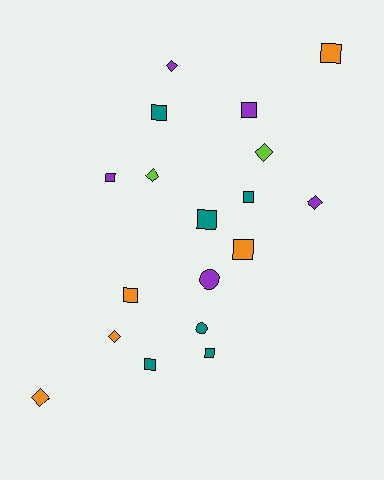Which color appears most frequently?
Teal, with 6 objects.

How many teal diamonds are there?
There are no teal diamonds.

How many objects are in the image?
There are 18 objects.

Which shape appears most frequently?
Square, with 10 objects.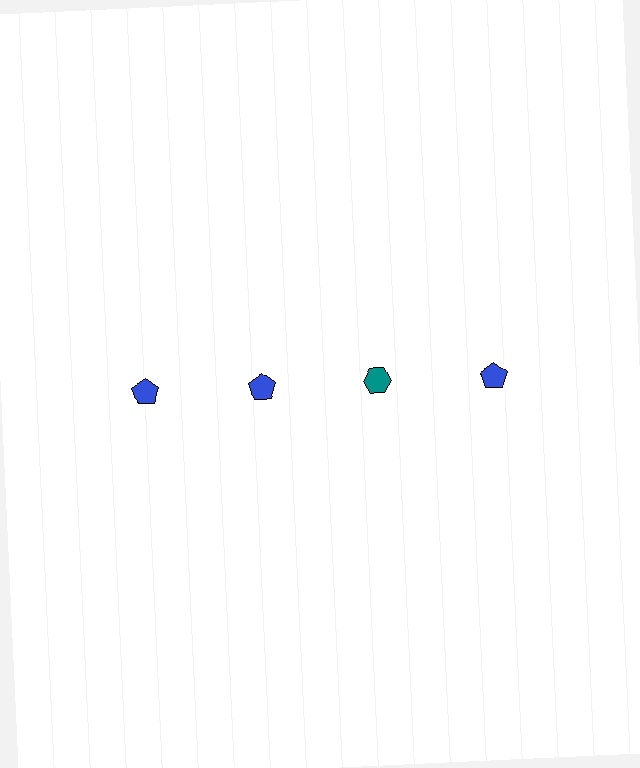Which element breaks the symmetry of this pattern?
The teal hexagon in the top row, center column breaks the symmetry. All other shapes are blue pentagons.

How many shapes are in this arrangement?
There are 4 shapes arranged in a grid pattern.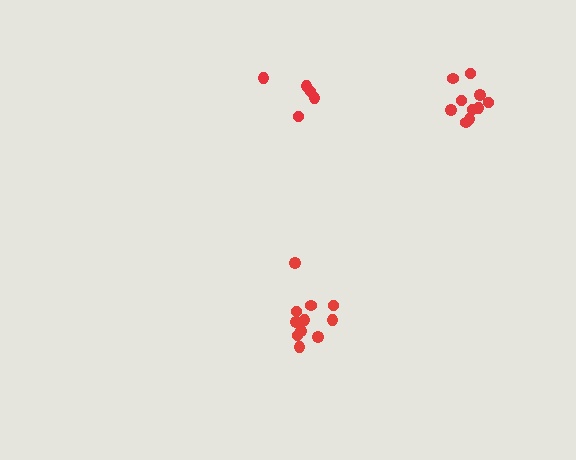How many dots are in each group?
Group 1: 5 dots, Group 2: 11 dots, Group 3: 10 dots (26 total).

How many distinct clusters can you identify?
There are 3 distinct clusters.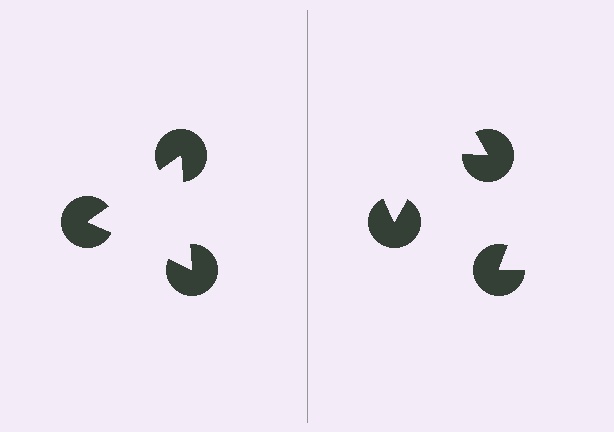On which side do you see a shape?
An illusory triangle appears on the left side. On the right side the wedge cuts are rotated, so no coherent shape forms.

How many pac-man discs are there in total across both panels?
6 — 3 on each side.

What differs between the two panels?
The pac-man discs are positioned identically on both sides; only the wedge orientations differ. On the left they align to a triangle; on the right they are misaligned.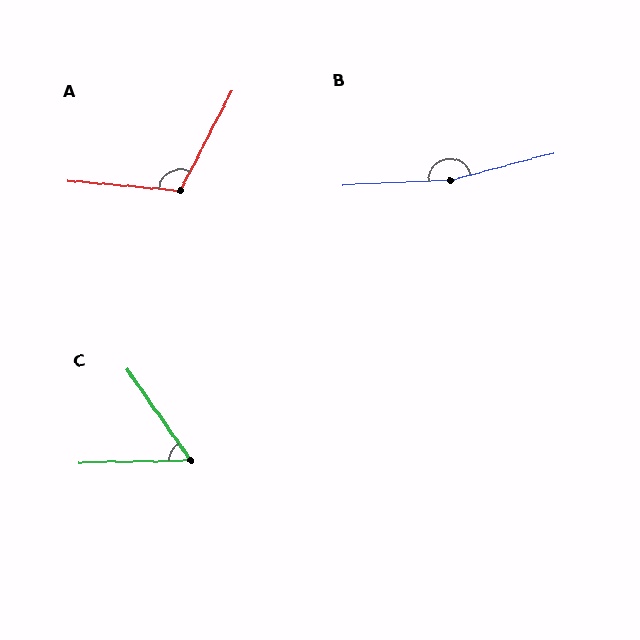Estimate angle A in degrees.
Approximately 112 degrees.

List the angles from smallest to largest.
C (56°), A (112°), B (168°).